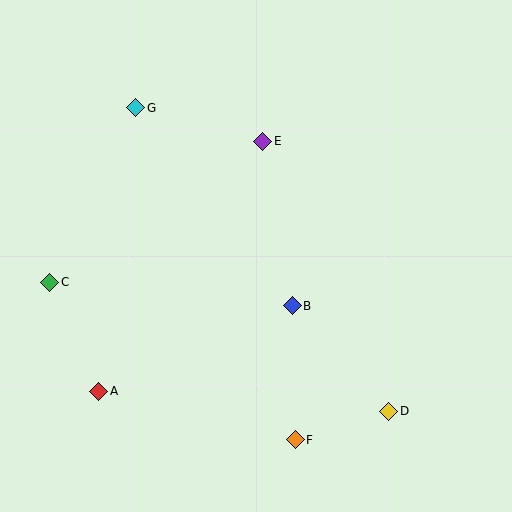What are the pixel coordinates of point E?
Point E is at (263, 141).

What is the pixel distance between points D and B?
The distance between D and B is 143 pixels.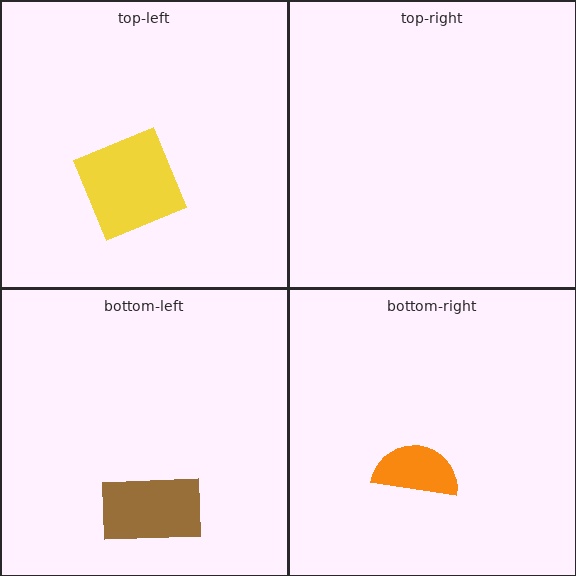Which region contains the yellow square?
The top-left region.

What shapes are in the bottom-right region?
The orange semicircle.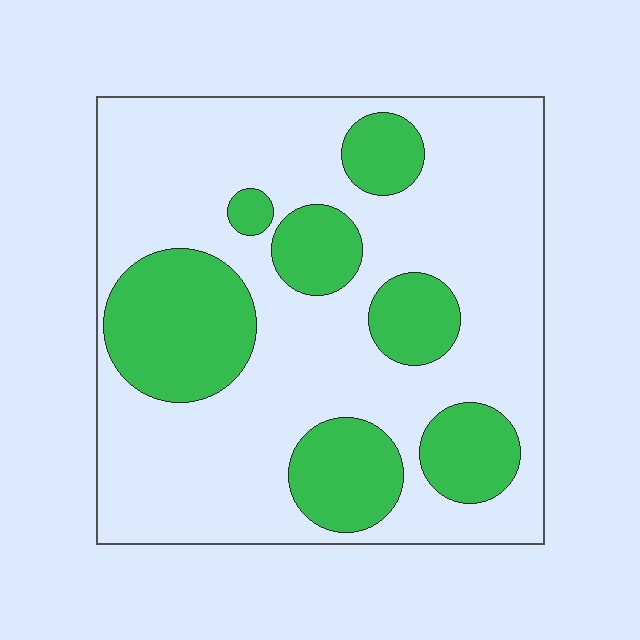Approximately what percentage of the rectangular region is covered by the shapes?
Approximately 30%.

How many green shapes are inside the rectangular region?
7.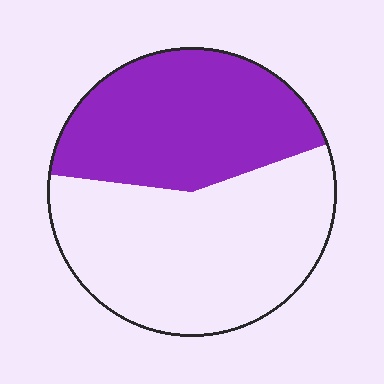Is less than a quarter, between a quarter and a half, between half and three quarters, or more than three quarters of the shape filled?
Between a quarter and a half.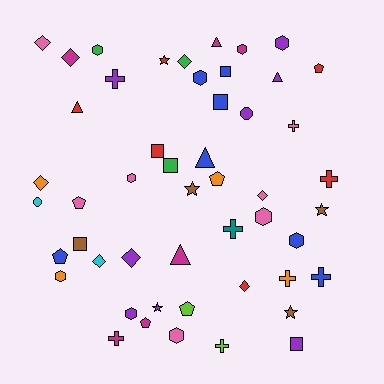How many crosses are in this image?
There are 8 crosses.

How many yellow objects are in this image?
There are no yellow objects.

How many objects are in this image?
There are 50 objects.